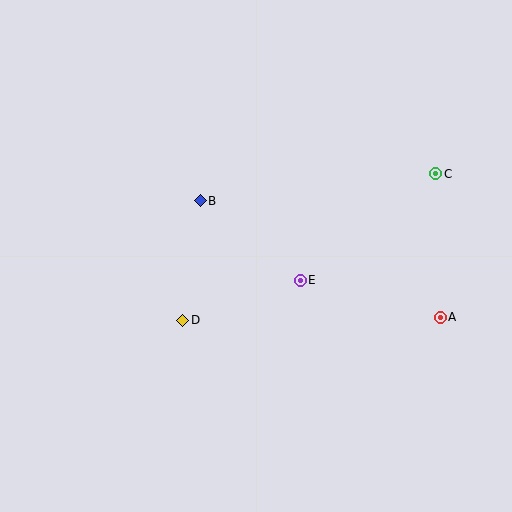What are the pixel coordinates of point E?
Point E is at (300, 280).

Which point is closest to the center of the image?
Point E at (300, 280) is closest to the center.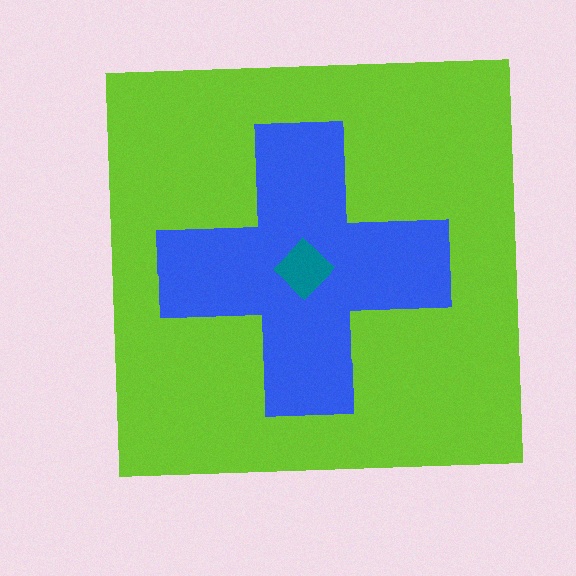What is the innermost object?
The teal diamond.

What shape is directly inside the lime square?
The blue cross.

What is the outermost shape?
The lime square.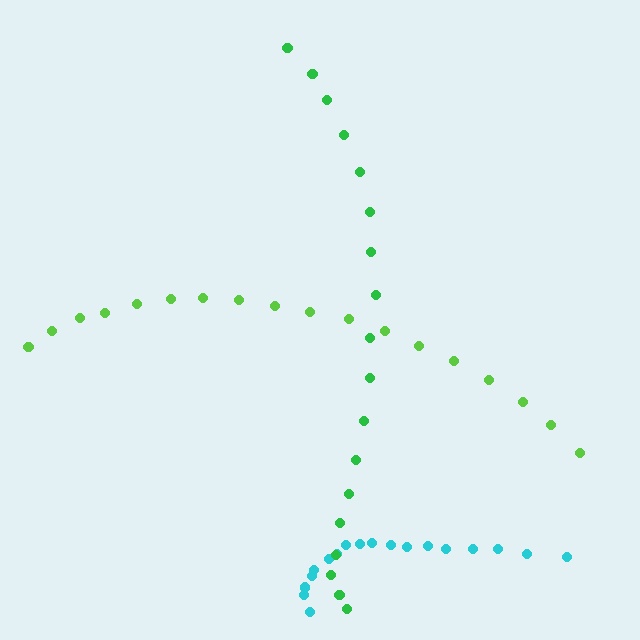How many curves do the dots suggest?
There are 3 distinct paths.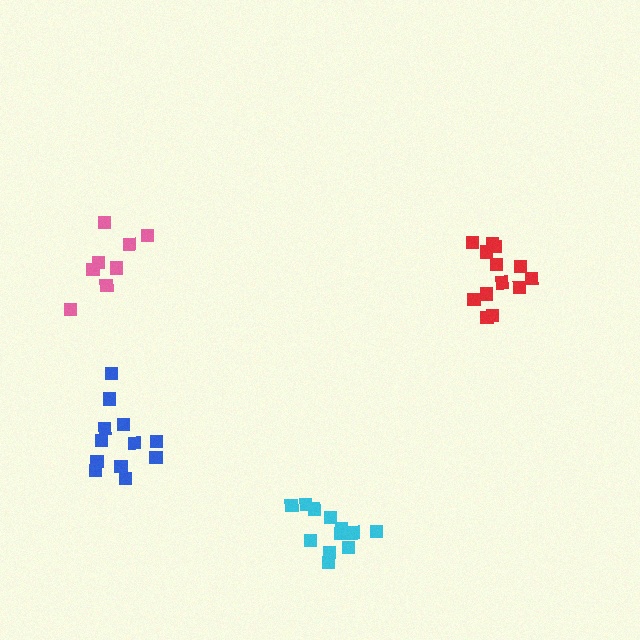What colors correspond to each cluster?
The clusters are colored: pink, blue, cyan, red.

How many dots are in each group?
Group 1: 8 dots, Group 2: 12 dots, Group 3: 12 dots, Group 4: 13 dots (45 total).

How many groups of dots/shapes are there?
There are 4 groups.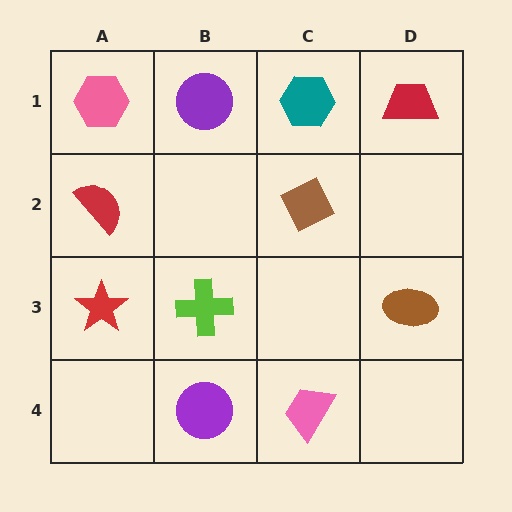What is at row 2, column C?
A brown diamond.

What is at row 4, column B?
A purple circle.